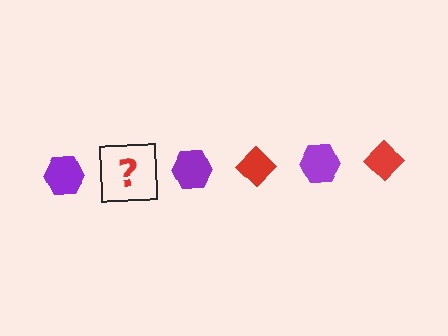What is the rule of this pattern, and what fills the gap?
The rule is that the pattern alternates between purple hexagon and red diamond. The gap should be filled with a red diamond.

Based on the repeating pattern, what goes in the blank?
The blank should be a red diamond.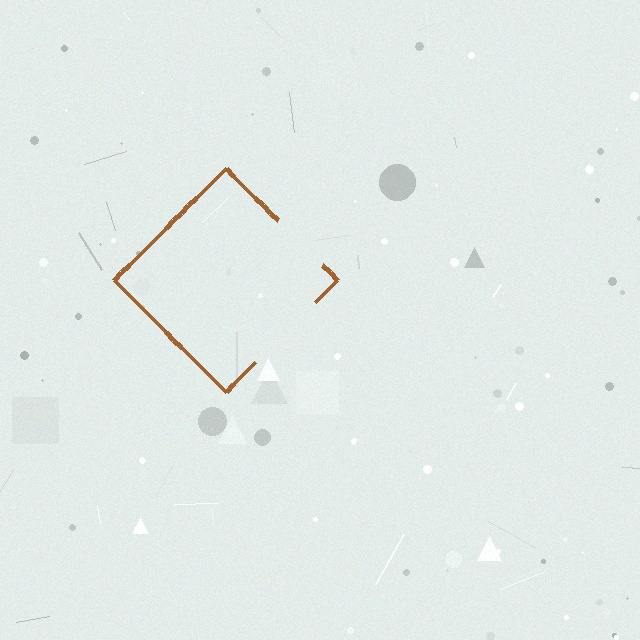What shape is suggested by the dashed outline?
The dashed outline suggests a diamond.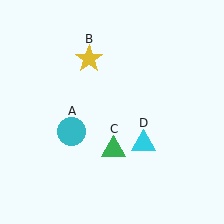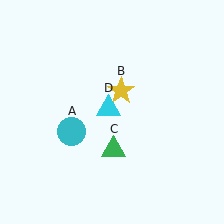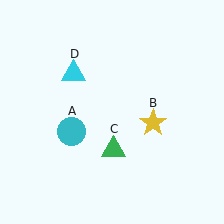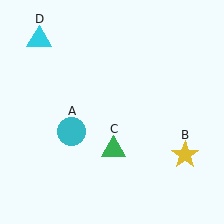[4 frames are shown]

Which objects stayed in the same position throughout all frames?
Cyan circle (object A) and green triangle (object C) remained stationary.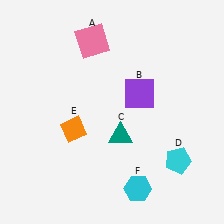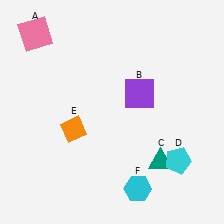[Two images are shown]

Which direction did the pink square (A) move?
The pink square (A) moved left.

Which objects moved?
The objects that moved are: the pink square (A), the teal triangle (C).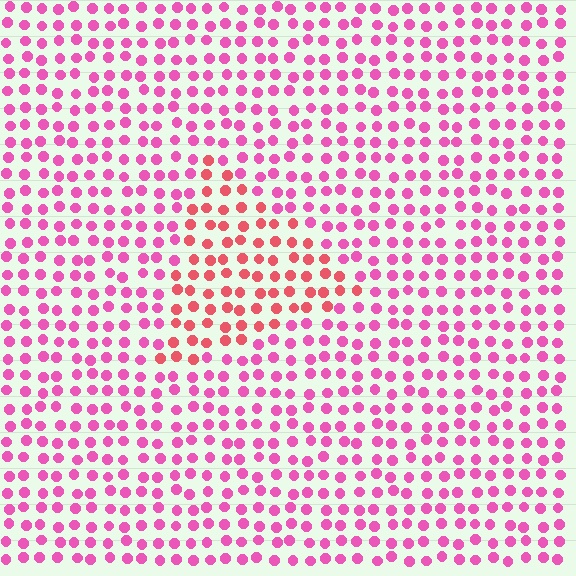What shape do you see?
I see a triangle.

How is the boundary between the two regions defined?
The boundary is defined purely by a slight shift in hue (about 33 degrees). Spacing, size, and orientation are identical on both sides.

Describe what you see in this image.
The image is filled with small pink elements in a uniform arrangement. A triangle-shaped region is visible where the elements are tinted to a slightly different hue, forming a subtle color boundary.